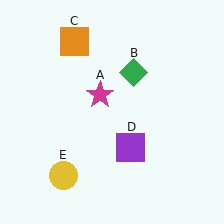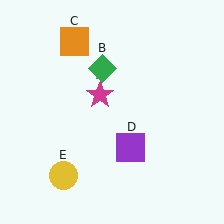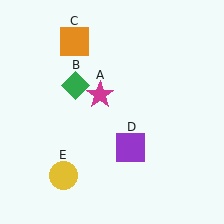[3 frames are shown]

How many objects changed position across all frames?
1 object changed position: green diamond (object B).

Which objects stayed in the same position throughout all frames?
Magenta star (object A) and orange square (object C) and purple square (object D) and yellow circle (object E) remained stationary.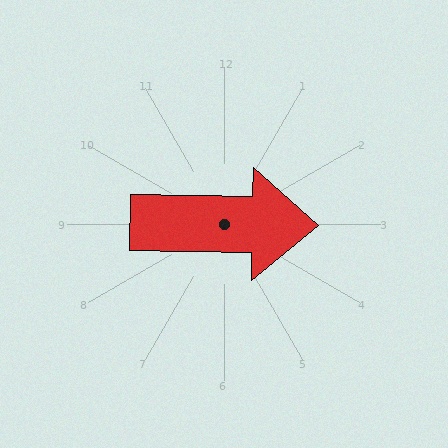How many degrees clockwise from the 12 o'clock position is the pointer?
Approximately 91 degrees.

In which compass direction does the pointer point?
East.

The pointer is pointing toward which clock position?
Roughly 3 o'clock.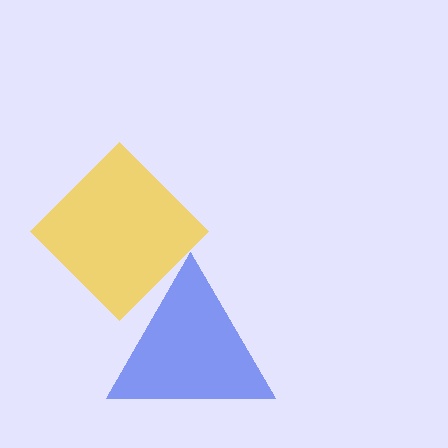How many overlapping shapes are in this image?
There are 2 overlapping shapes in the image.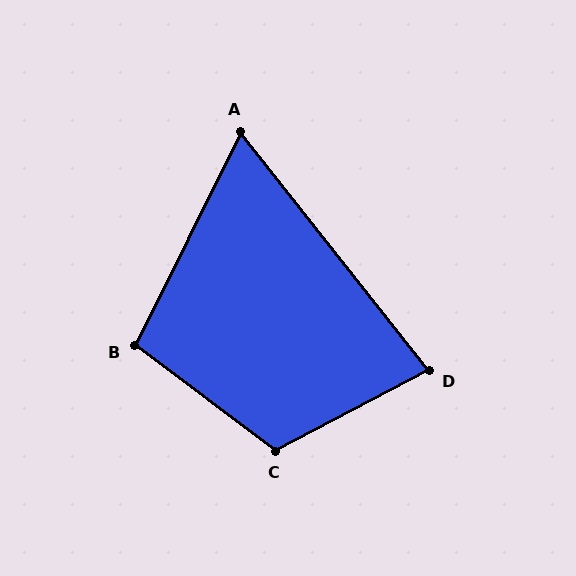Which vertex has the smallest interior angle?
A, at approximately 65 degrees.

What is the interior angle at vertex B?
Approximately 101 degrees (obtuse).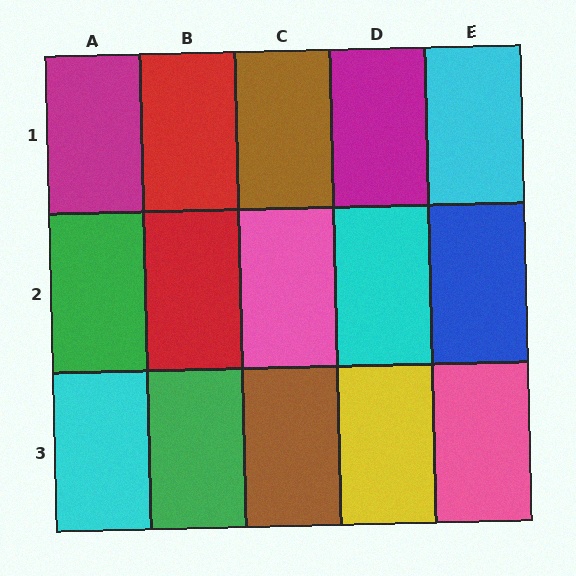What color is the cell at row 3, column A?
Cyan.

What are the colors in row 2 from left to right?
Green, red, pink, cyan, blue.